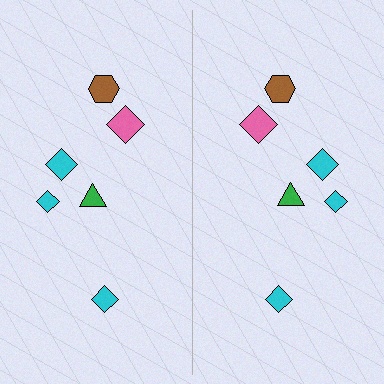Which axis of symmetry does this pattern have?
The pattern has a vertical axis of symmetry running through the center of the image.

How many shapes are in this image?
There are 12 shapes in this image.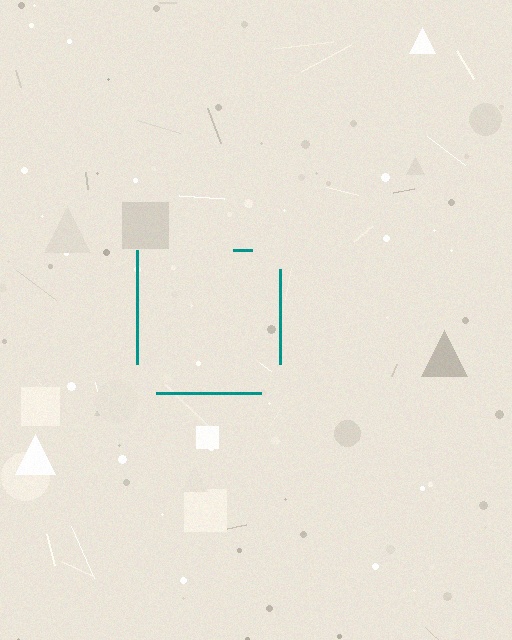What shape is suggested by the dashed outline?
The dashed outline suggests a square.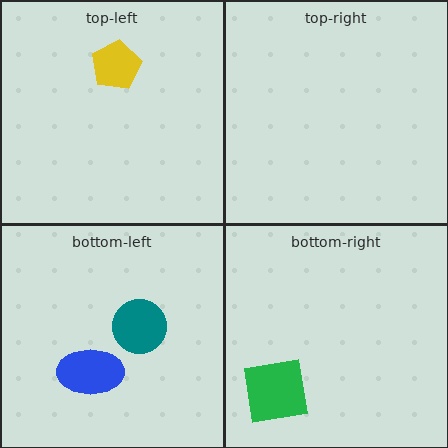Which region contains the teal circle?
The bottom-left region.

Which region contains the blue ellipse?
The bottom-left region.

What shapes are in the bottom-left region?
The teal circle, the blue ellipse.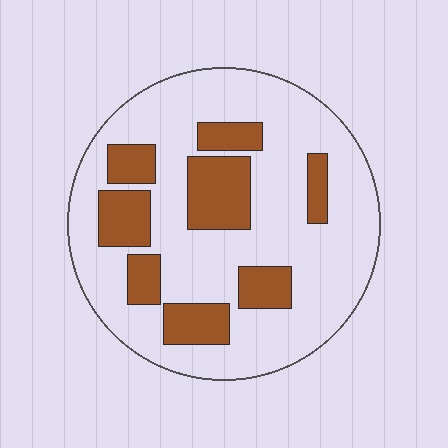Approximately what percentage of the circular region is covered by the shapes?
Approximately 25%.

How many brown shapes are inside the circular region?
8.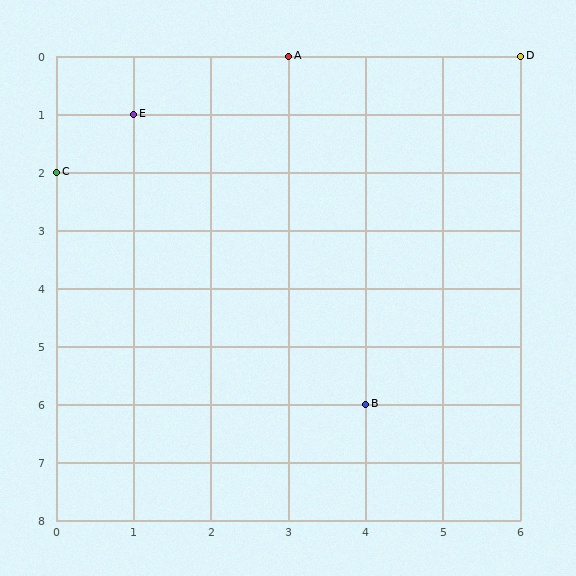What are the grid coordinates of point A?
Point A is at grid coordinates (3, 0).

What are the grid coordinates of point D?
Point D is at grid coordinates (6, 0).